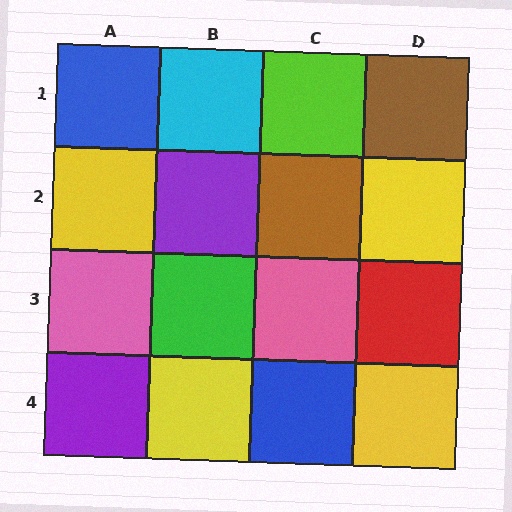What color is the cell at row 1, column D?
Brown.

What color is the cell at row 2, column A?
Yellow.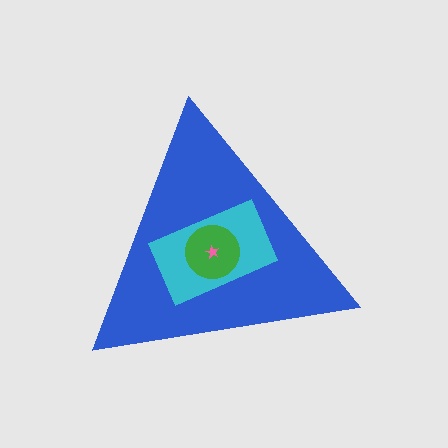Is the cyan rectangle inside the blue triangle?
Yes.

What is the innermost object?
The pink star.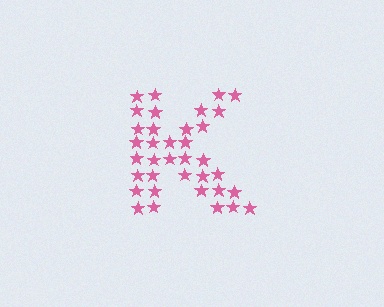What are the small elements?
The small elements are stars.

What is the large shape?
The large shape is the letter K.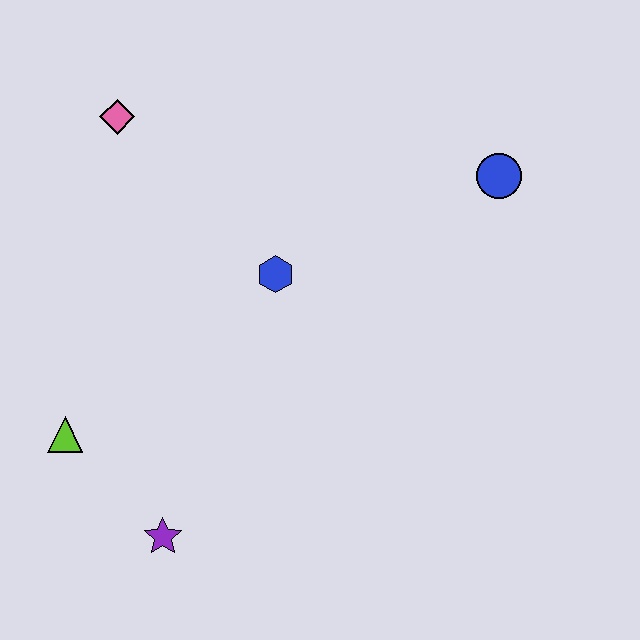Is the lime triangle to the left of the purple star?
Yes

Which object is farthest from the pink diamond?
The purple star is farthest from the pink diamond.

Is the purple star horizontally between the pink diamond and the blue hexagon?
Yes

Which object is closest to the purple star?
The lime triangle is closest to the purple star.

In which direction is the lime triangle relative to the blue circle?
The lime triangle is to the left of the blue circle.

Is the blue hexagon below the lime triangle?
No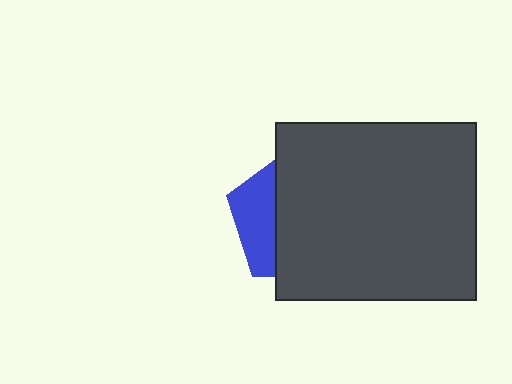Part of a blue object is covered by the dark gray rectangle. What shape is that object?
It is a pentagon.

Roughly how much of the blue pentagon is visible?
A small part of it is visible (roughly 30%).